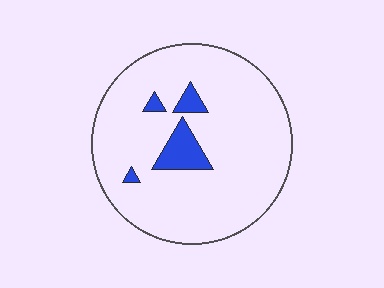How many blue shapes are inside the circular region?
4.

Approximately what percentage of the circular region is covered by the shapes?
Approximately 10%.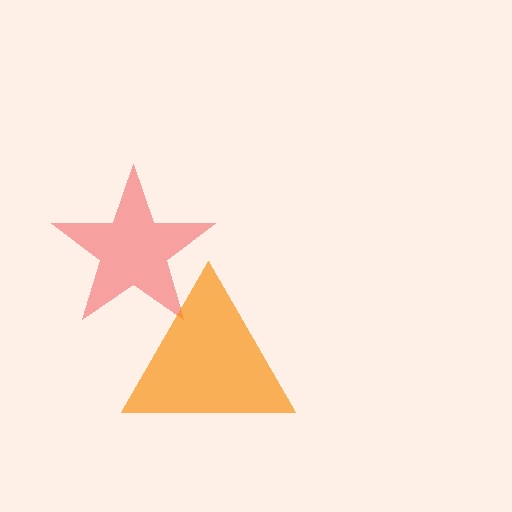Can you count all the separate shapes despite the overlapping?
Yes, there are 2 separate shapes.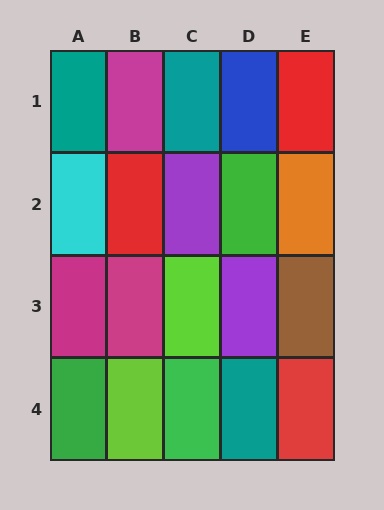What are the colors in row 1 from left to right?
Teal, magenta, teal, blue, red.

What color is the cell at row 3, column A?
Magenta.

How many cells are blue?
1 cell is blue.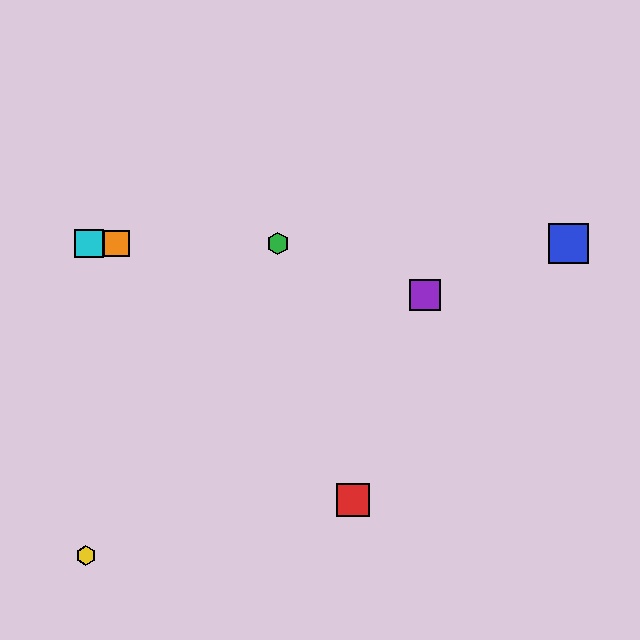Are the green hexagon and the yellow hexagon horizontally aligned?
No, the green hexagon is at y≈244 and the yellow hexagon is at y≈555.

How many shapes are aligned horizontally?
4 shapes (the blue square, the green hexagon, the orange square, the cyan square) are aligned horizontally.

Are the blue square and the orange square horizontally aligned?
Yes, both are at y≈244.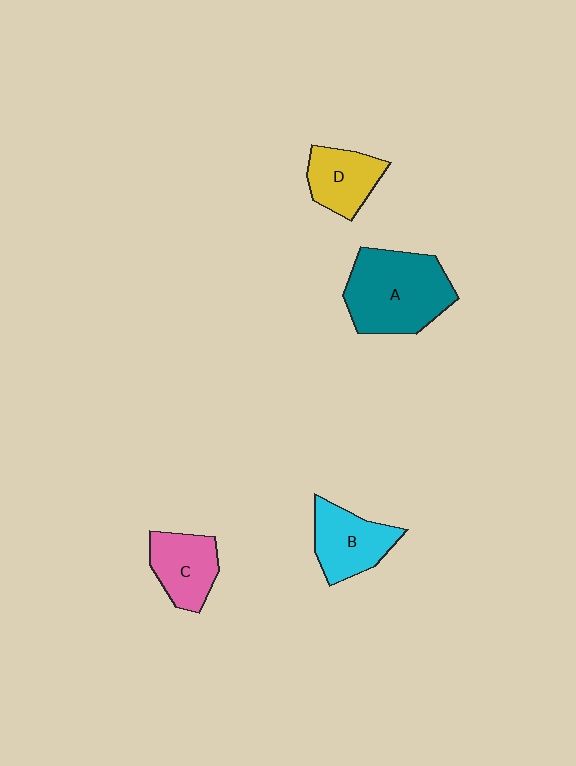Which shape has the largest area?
Shape A (teal).